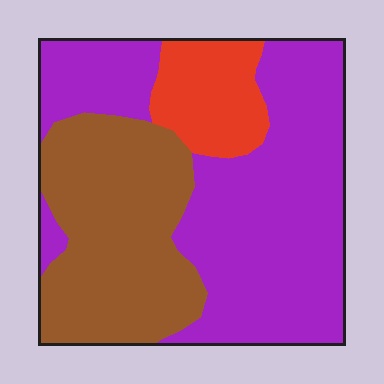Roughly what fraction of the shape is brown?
Brown covers roughly 35% of the shape.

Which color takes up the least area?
Red, at roughly 10%.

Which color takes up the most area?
Purple, at roughly 55%.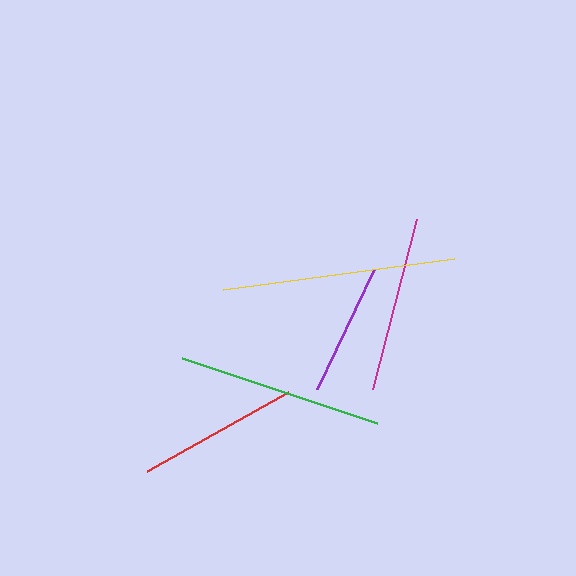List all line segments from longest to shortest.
From longest to shortest: yellow, green, magenta, red, purple.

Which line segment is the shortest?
The purple line is the shortest at approximately 132 pixels.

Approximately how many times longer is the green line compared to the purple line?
The green line is approximately 1.6 times the length of the purple line.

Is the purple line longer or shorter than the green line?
The green line is longer than the purple line.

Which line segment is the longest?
The yellow line is the longest at approximately 232 pixels.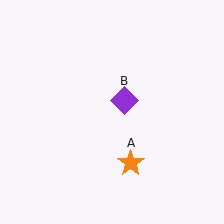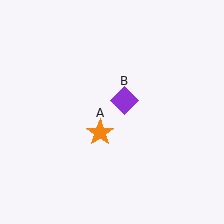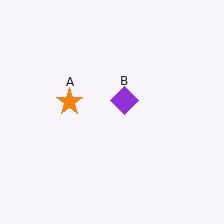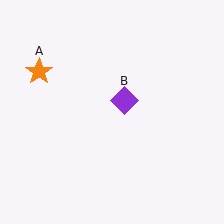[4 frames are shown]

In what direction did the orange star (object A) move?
The orange star (object A) moved up and to the left.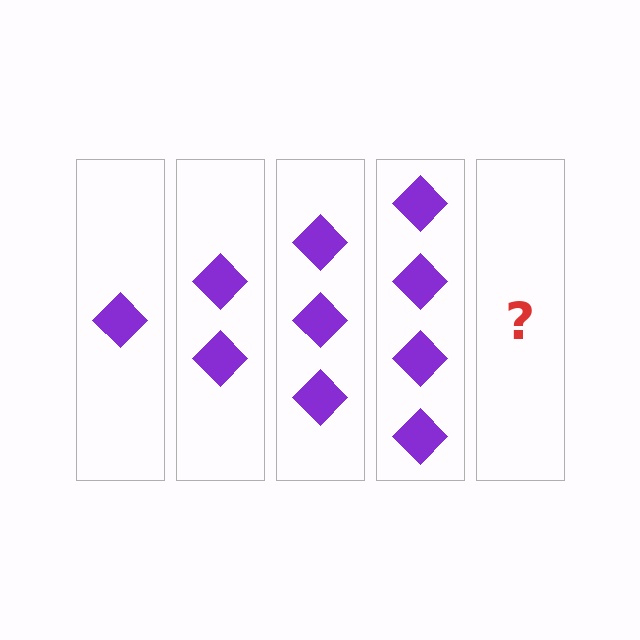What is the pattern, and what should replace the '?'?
The pattern is that each step adds one more diamond. The '?' should be 5 diamonds.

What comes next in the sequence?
The next element should be 5 diamonds.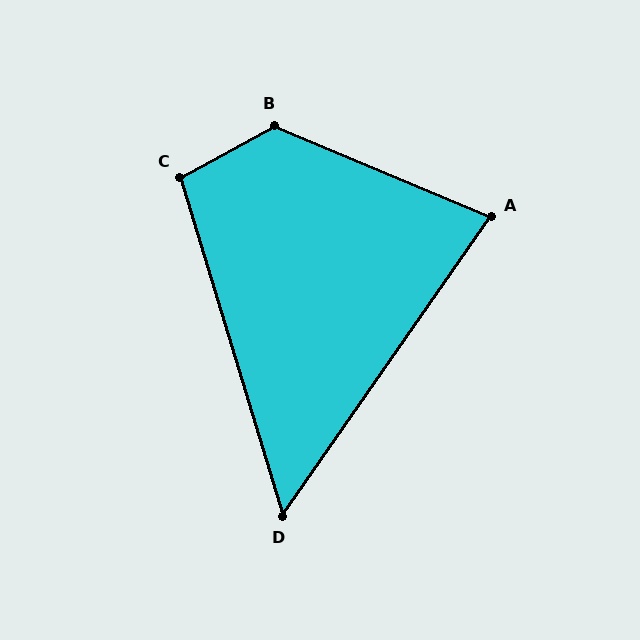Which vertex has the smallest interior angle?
D, at approximately 52 degrees.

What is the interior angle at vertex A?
Approximately 78 degrees (acute).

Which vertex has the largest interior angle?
B, at approximately 128 degrees.